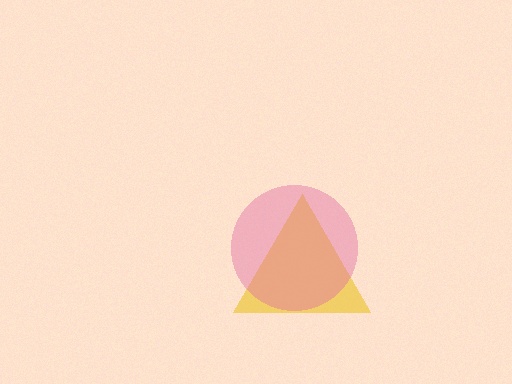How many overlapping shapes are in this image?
There are 2 overlapping shapes in the image.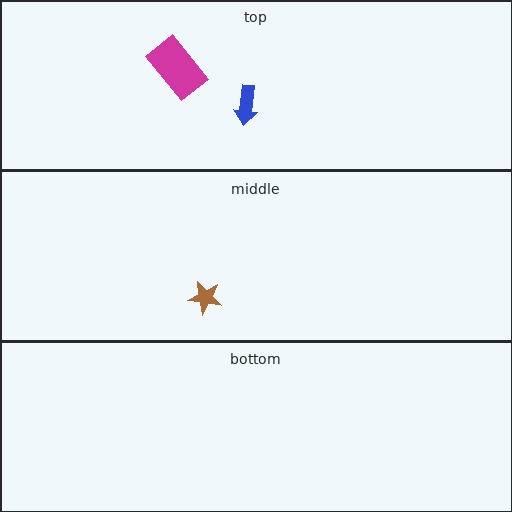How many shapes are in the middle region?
1.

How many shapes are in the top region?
2.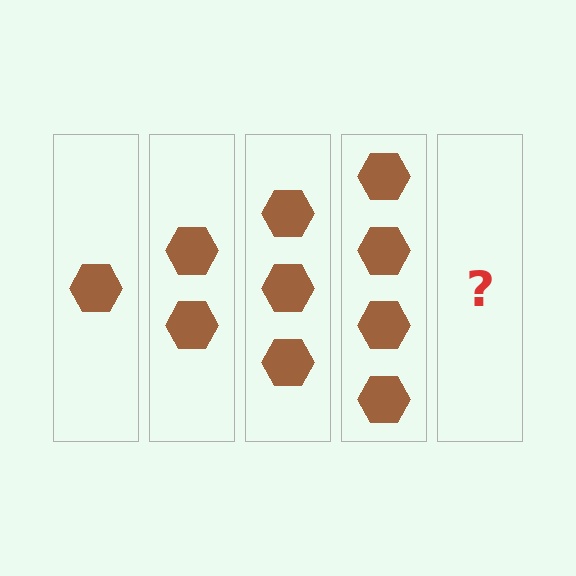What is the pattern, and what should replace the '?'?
The pattern is that each step adds one more hexagon. The '?' should be 5 hexagons.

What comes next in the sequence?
The next element should be 5 hexagons.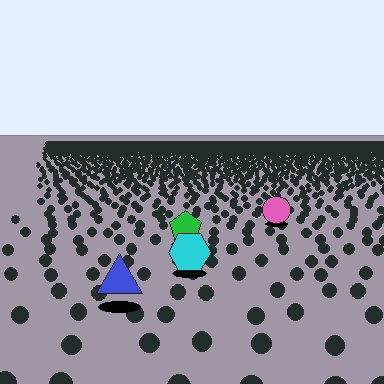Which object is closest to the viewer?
The blue triangle is closest. The texture marks near it are larger and more spread out.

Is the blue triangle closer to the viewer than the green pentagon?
Yes. The blue triangle is closer — you can tell from the texture gradient: the ground texture is coarser near it.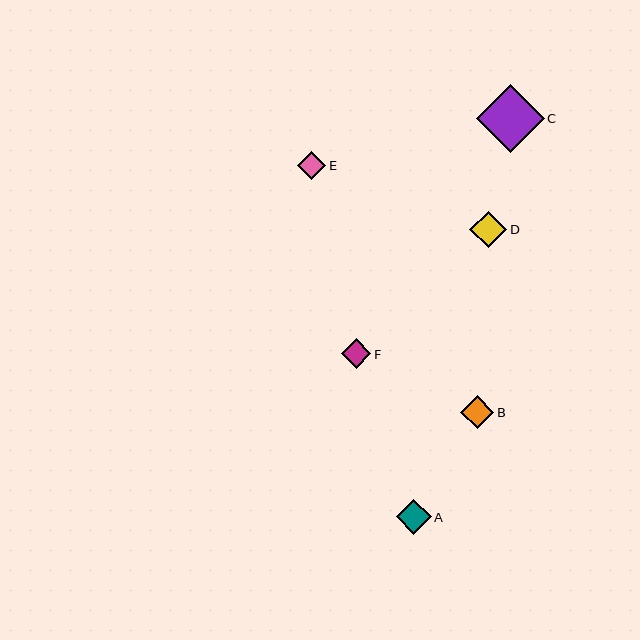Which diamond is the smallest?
Diamond E is the smallest with a size of approximately 28 pixels.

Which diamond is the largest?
Diamond C is the largest with a size of approximately 68 pixels.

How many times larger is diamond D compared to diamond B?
Diamond D is approximately 1.1 times the size of diamond B.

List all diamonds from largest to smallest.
From largest to smallest: C, D, A, B, F, E.